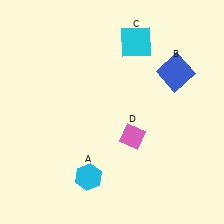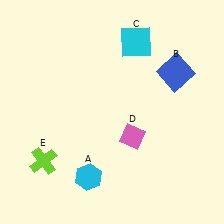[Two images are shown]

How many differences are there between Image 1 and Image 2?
There is 1 difference between the two images.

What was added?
A lime cross (E) was added in Image 2.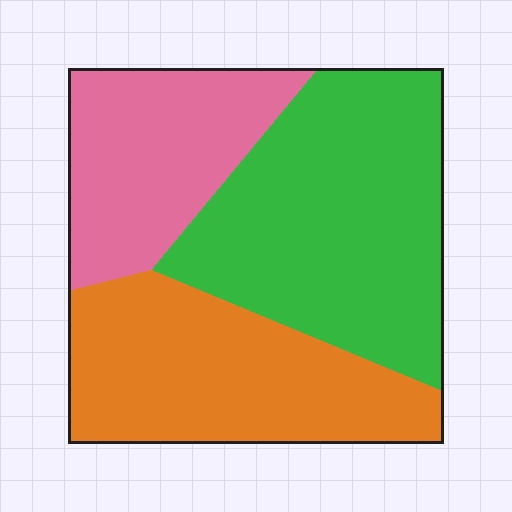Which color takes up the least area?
Pink, at roughly 25%.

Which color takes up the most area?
Green, at roughly 40%.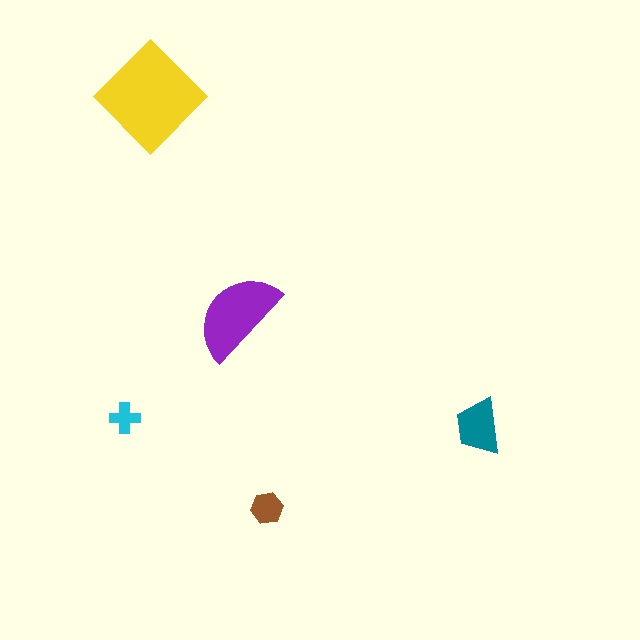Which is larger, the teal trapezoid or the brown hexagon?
The teal trapezoid.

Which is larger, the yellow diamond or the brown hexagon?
The yellow diamond.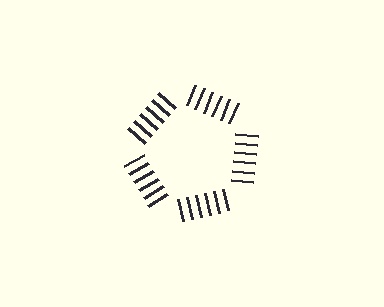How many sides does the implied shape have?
5 sides — the line-ends trace a pentagon.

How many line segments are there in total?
30 — 6 along each of the 5 edges.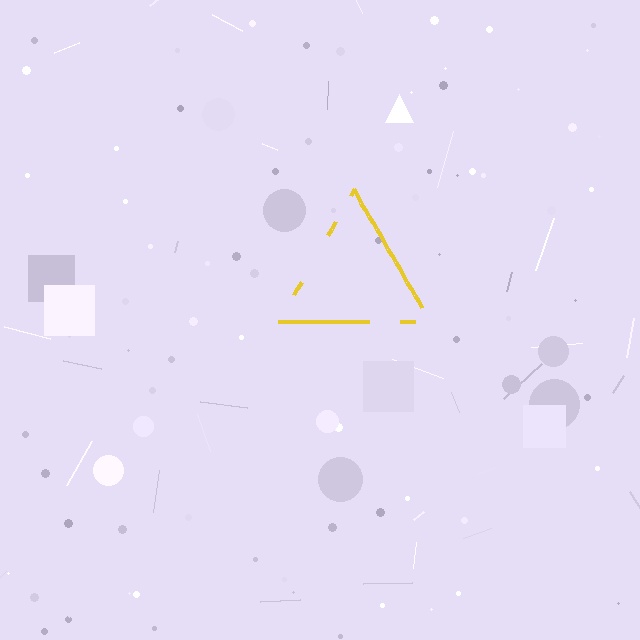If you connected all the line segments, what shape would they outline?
They would outline a triangle.